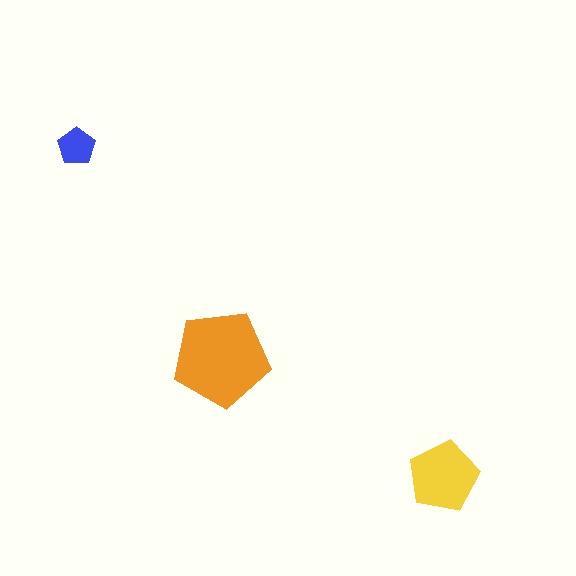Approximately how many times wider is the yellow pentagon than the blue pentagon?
About 2 times wider.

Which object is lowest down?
The yellow pentagon is bottommost.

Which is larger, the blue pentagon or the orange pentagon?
The orange one.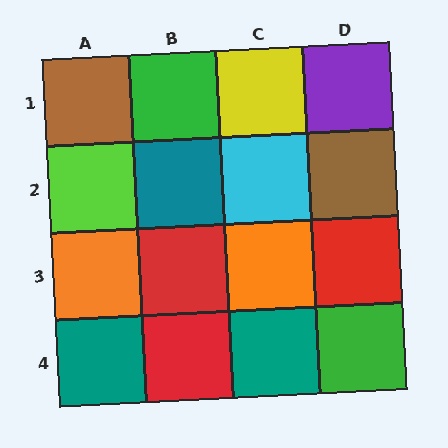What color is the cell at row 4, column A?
Teal.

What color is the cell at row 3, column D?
Red.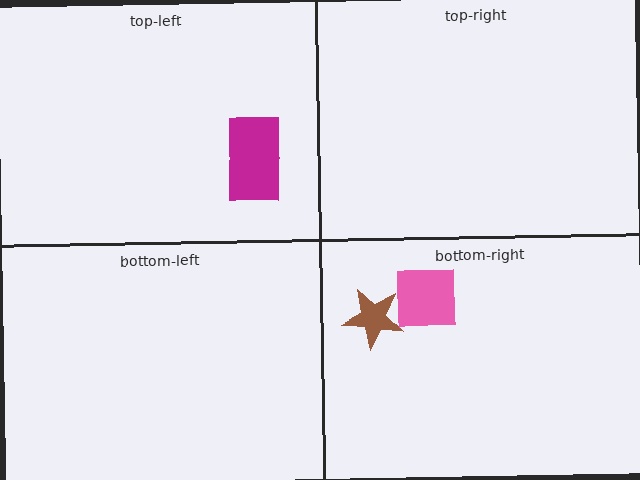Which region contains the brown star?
The bottom-right region.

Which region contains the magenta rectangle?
The top-left region.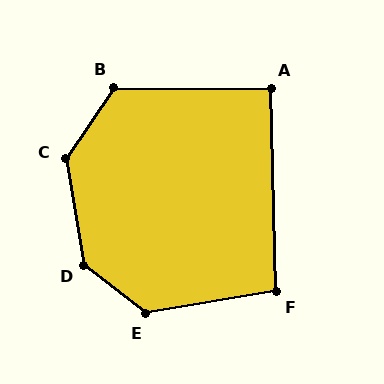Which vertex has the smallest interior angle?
A, at approximately 92 degrees.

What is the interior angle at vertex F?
Approximately 98 degrees (obtuse).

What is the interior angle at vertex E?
Approximately 132 degrees (obtuse).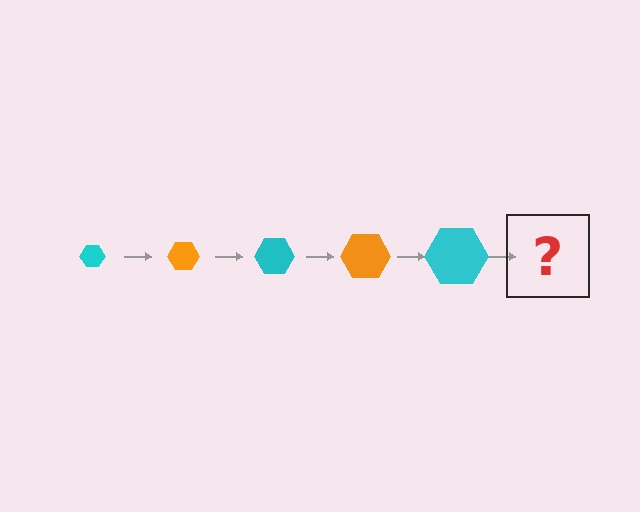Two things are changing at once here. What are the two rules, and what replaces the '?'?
The two rules are that the hexagon grows larger each step and the color cycles through cyan and orange. The '?' should be an orange hexagon, larger than the previous one.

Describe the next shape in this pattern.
It should be an orange hexagon, larger than the previous one.